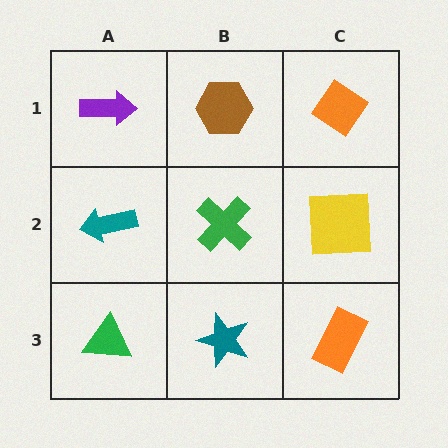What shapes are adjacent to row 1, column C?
A yellow square (row 2, column C), a brown hexagon (row 1, column B).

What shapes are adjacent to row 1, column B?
A green cross (row 2, column B), a purple arrow (row 1, column A), an orange diamond (row 1, column C).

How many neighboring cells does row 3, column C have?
2.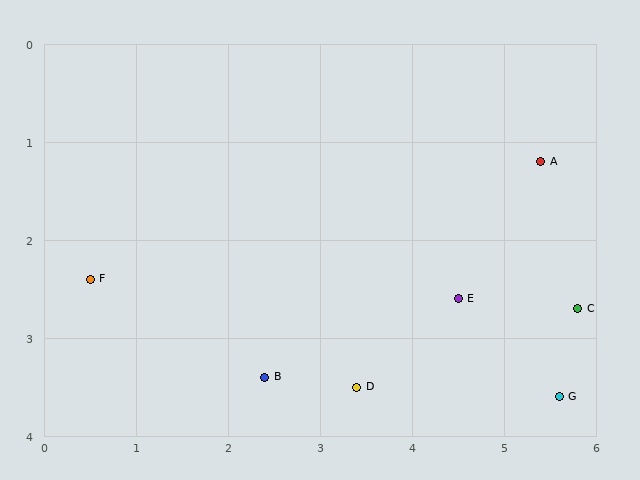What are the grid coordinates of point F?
Point F is at approximately (0.5, 2.4).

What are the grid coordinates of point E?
Point E is at approximately (4.5, 2.6).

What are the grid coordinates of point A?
Point A is at approximately (5.4, 1.2).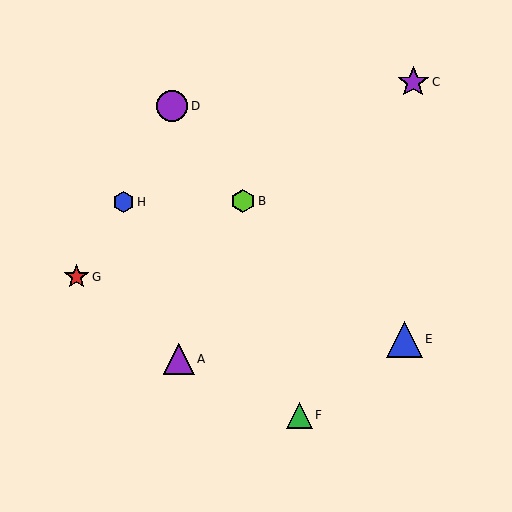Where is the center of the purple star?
The center of the purple star is at (413, 82).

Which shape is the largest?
The blue triangle (labeled E) is the largest.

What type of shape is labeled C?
Shape C is a purple star.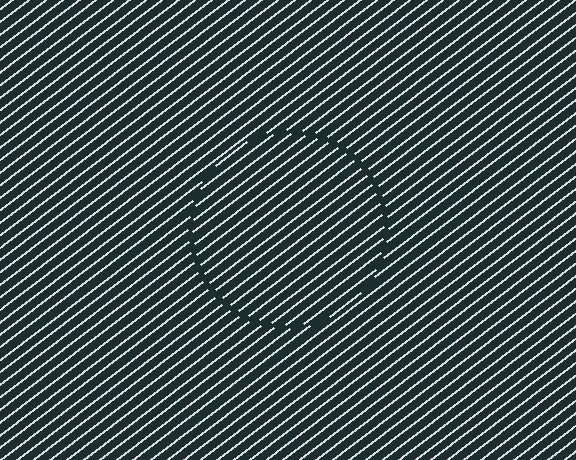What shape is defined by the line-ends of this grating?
An illusory circle. The interior of the shape contains the same grating, shifted by half a period — the contour is defined by the phase discontinuity where line-ends from the inner and outer gratings abut.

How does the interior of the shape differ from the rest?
The interior of the shape contains the same grating, shifted by half a period — the contour is defined by the phase discontinuity where line-ends from the inner and outer gratings abut.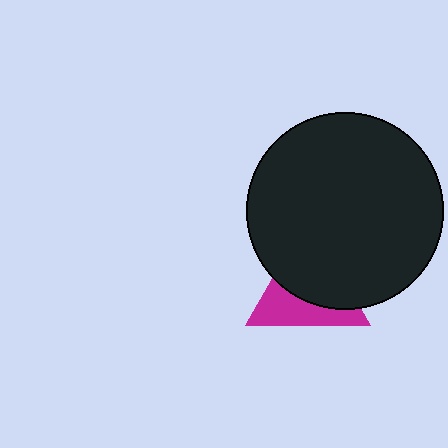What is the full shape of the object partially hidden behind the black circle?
The partially hidden object is a magenta triangle.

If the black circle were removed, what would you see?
You would see the complete magenta triangle.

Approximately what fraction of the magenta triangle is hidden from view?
Roughly 59% of the magenta triangle is hidden behind the black circle.